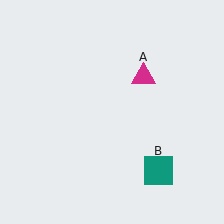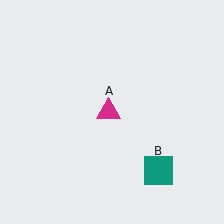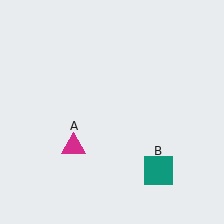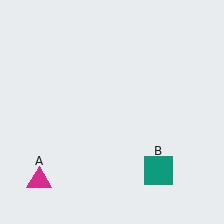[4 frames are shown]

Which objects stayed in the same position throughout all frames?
Teal square (object B) remained stationary.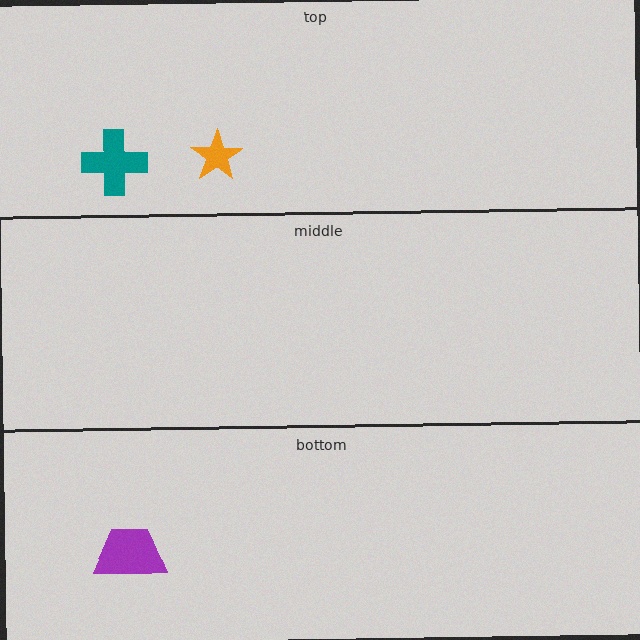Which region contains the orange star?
The top region.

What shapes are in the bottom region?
The purple trapezoid.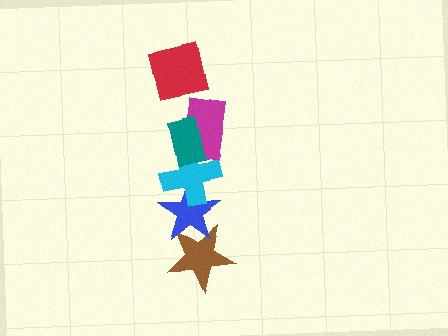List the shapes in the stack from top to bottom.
From top to bottom: the red square, the teal rectangle, the magenta rectangle, the cyan cross, the blue star, the brown star.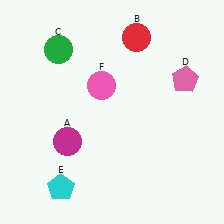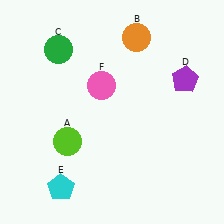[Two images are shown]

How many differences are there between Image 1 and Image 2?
There are 3 differences between the two images.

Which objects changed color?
A changed from magenta to lime. B changed from red to orange. D changed from pink to purple.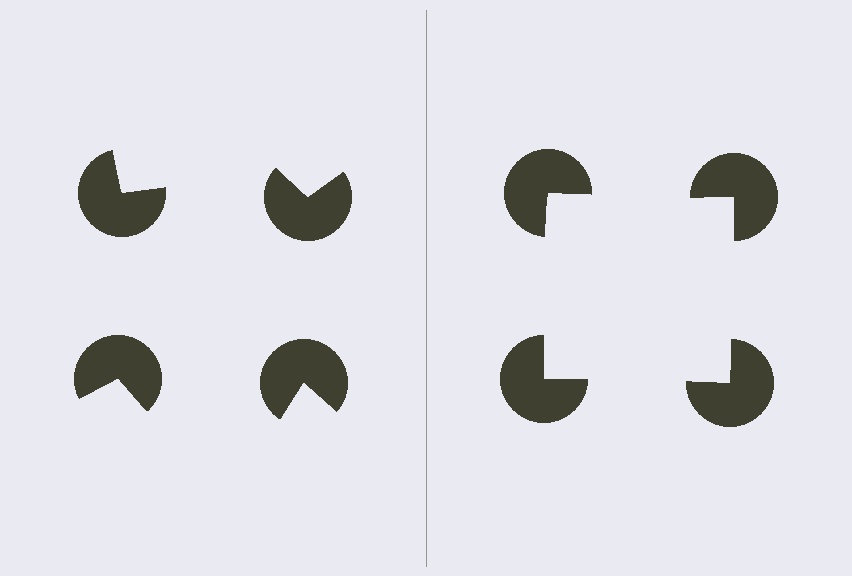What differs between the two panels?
The pac-man discs are positioned identically on both sides; only the wedge orientations differ. On the right they align to a square; on the left they are misaligned.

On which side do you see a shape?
An illusory square appears on the right side. On the left side the wedge cuts are rotated, so no coherent shape forms.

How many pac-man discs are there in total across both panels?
8 — 4 on each side.